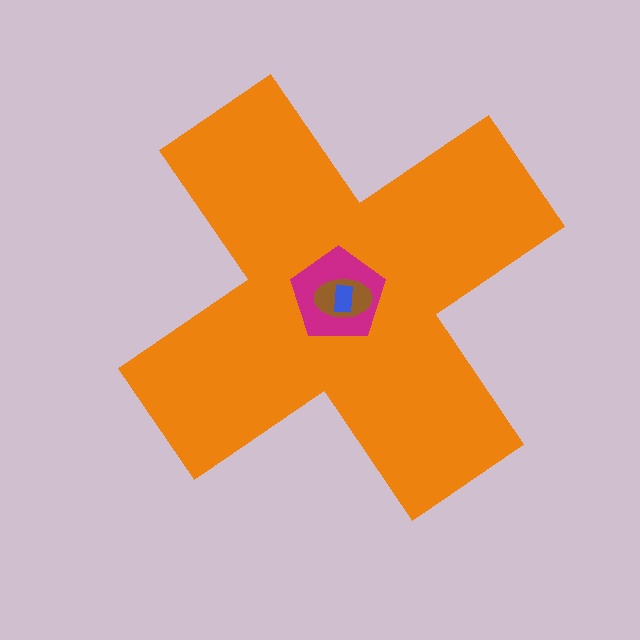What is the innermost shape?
The blue rectangle.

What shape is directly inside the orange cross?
The magenta pentagon.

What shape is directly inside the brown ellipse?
The blue rectangle.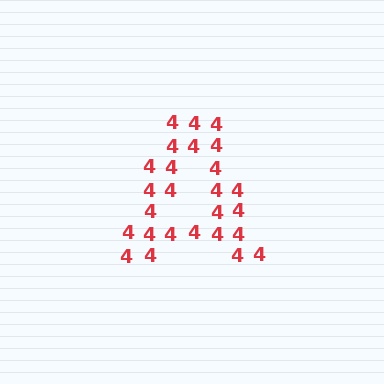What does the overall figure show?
The overall figure shows the letter A.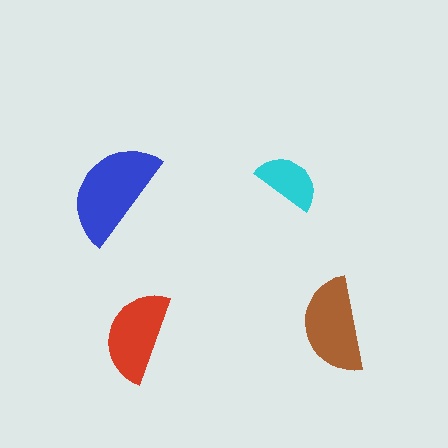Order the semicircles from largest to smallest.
the blue one, the brown one, the red one, the cyan one.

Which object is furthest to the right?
The brown semicircle is rightmost.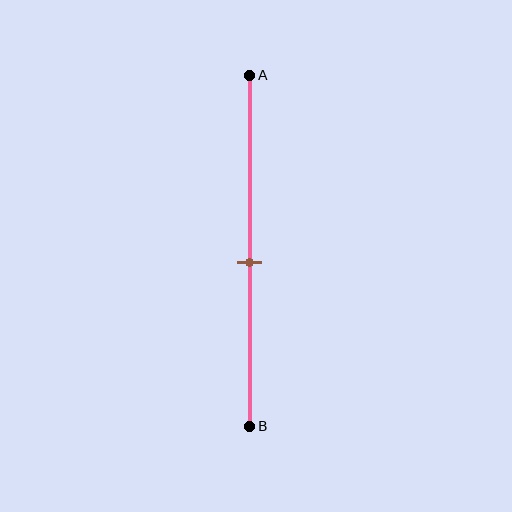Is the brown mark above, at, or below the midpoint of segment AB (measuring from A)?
The brown mark is below the midpoint of segment AB.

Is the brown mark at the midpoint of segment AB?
No, the mark is at about 55% from A, not at the 50% midpoint.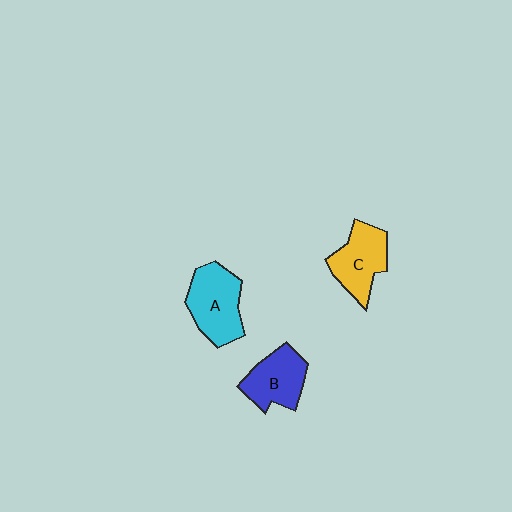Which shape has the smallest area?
Shape B (blue).